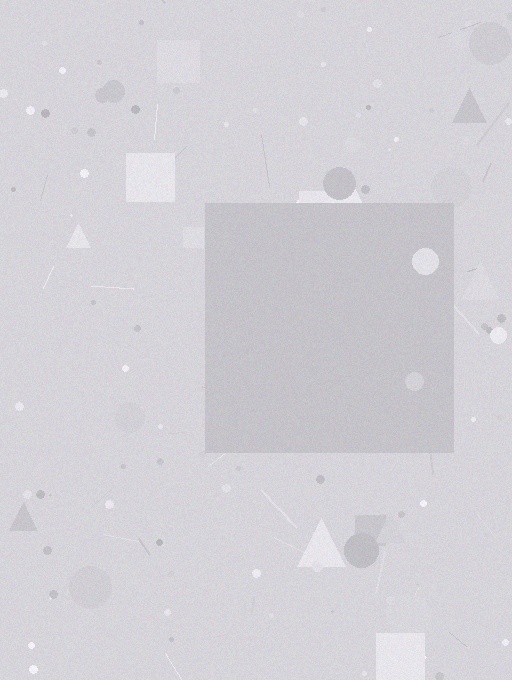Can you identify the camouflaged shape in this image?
The camouflaged shape is a square.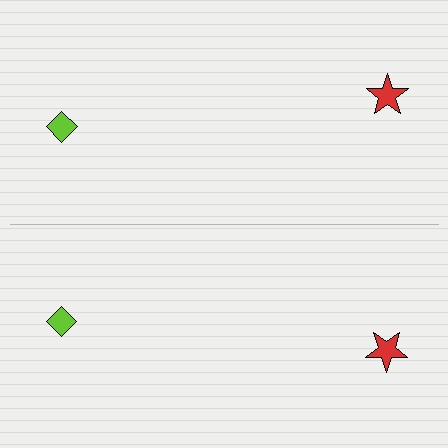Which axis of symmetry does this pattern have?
The pattern has a horizontal axis of symmetry running through the center of the image.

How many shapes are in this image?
There are 4 shapes in this image.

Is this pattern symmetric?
Yes, this pattern has bilateral (reflection) symmetry.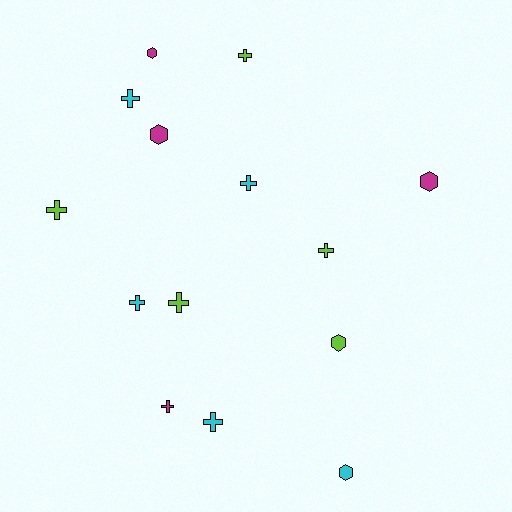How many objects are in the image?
There are 14 objects.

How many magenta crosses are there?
There is 1 magenta cross.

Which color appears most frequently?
Lime, with 5 objects.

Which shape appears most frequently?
Cross, with 9 objects.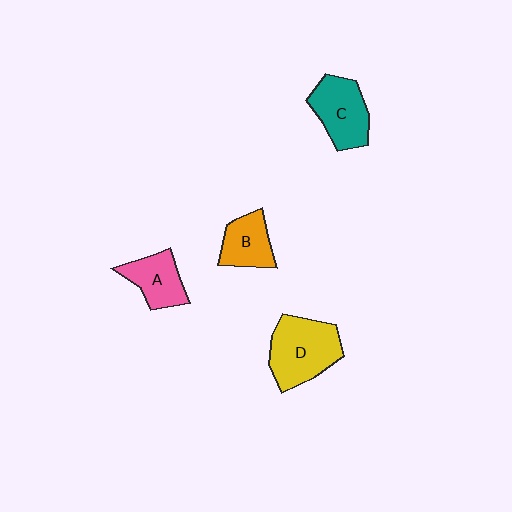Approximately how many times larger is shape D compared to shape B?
Approximately 1.7 times.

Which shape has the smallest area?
Shape B (orange).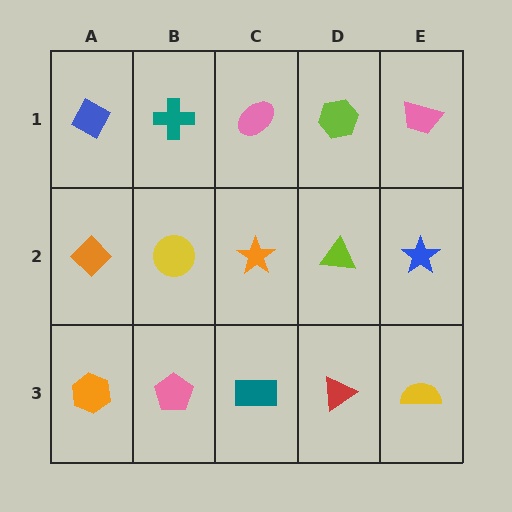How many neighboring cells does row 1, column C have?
3.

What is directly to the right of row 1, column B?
A pink ellipse.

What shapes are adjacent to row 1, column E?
A blue star (row 2, column E), a lime hexagon (row 1, column D).